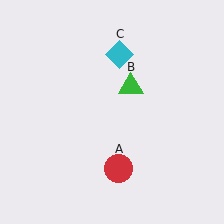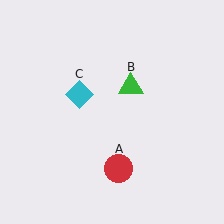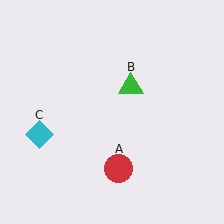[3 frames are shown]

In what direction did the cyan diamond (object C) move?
The cyan diamond (object C) moved down and to the left.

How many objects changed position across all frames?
1 object changed position: cyan diamond (object C).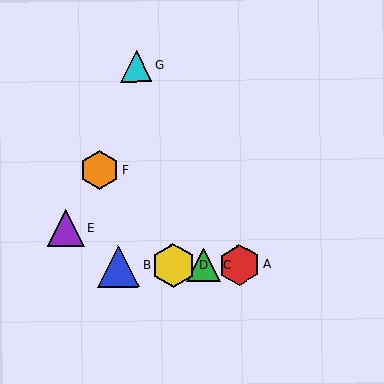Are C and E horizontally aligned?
No, C is at y≈265 and E is at y≈228.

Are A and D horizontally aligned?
Yes, both are at y≈265.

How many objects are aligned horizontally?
4 objects (A, B, C, D) are aligned horizontally.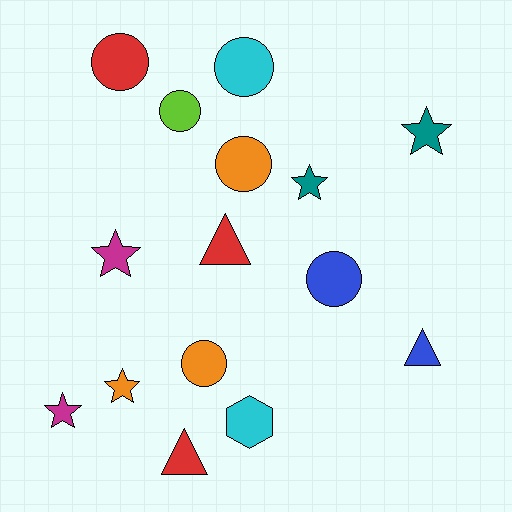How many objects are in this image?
There are 15 objects.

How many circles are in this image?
There are 6 circles.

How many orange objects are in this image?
There are 3 orange objects.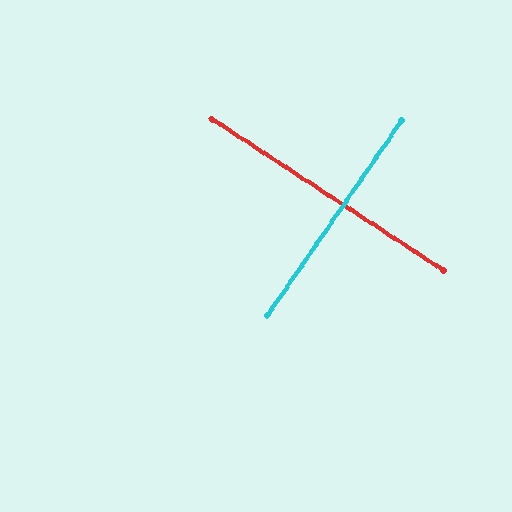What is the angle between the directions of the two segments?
Approximately 89 degrees.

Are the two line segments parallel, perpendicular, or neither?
Perpendicular — they meet at approximately 89°.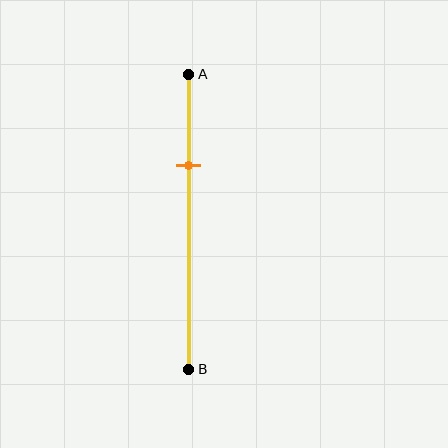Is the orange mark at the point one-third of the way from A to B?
Yes, the mark is approximately at the one-third point.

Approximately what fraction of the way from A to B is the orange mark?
The orange mark is approximately 30% of the way from A to B.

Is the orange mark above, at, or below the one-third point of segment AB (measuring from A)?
The orange mark is approximately at the one-third point of segment AB.